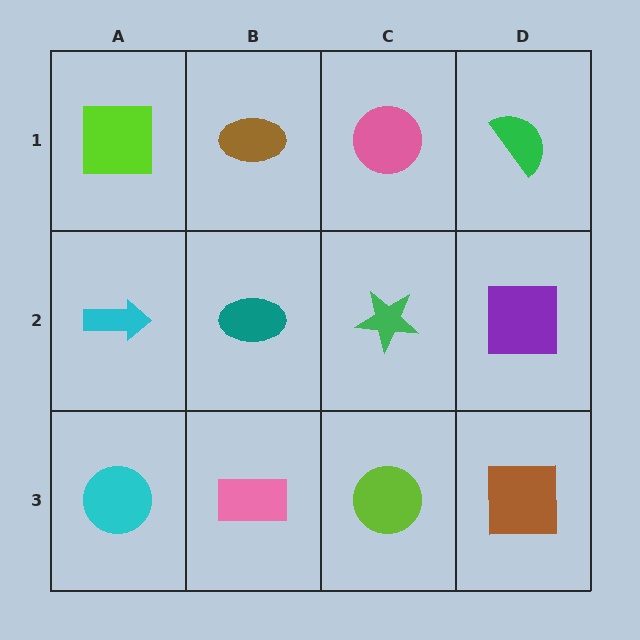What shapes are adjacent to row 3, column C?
A green star (row 2, column C), a pink rectangle (row 3, column B), a brown square (row 3, column D).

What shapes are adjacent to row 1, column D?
A purple square (row 2, column D), a pink circle (row 1, column C).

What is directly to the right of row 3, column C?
A brown square.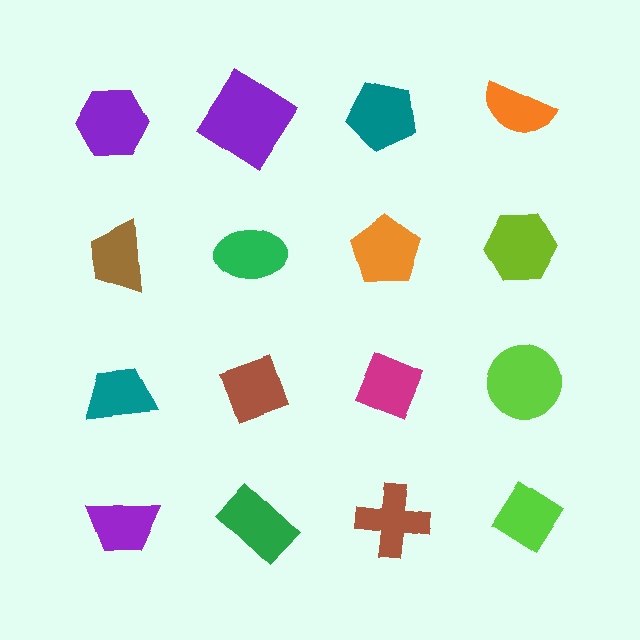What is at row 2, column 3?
An orange pentagon.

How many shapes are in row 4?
4 shapes.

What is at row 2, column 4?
A lime hexagon.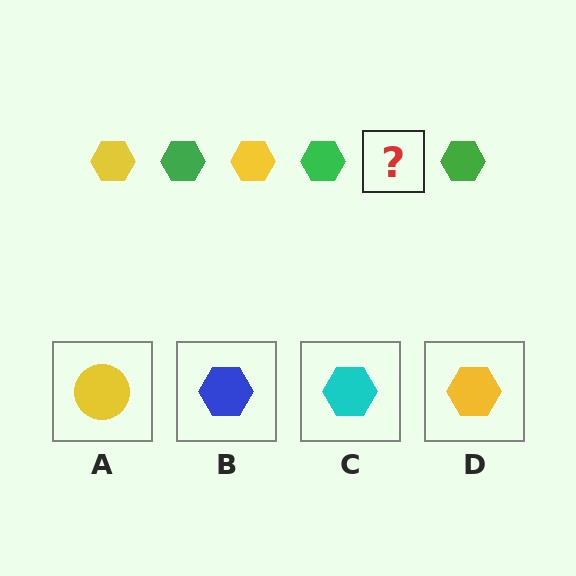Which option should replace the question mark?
Option D.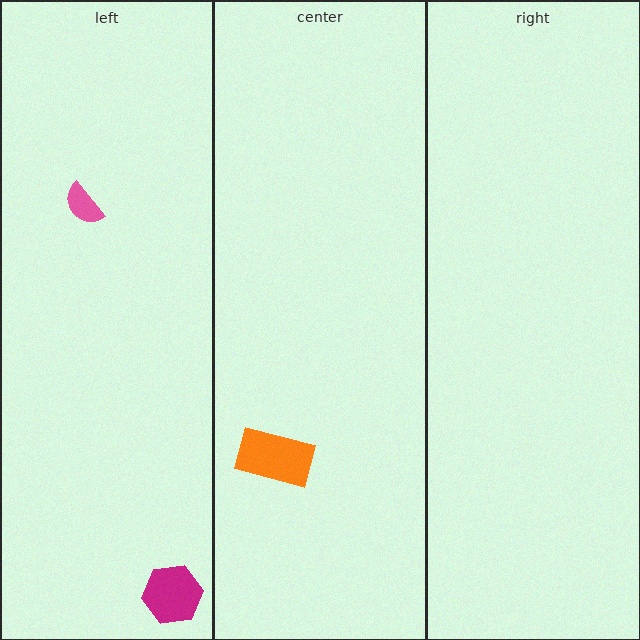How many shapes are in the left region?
2.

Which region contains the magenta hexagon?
The left region.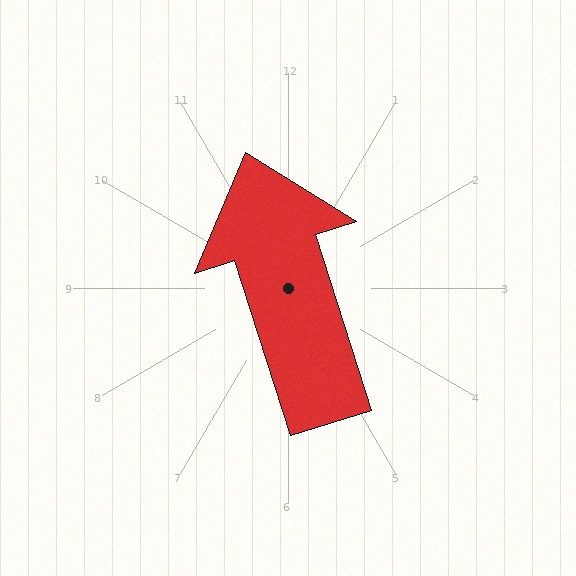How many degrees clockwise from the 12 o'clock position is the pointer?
Approximately 342 degrees.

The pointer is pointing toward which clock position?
Roughly 11 o'clock.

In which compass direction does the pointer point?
North.